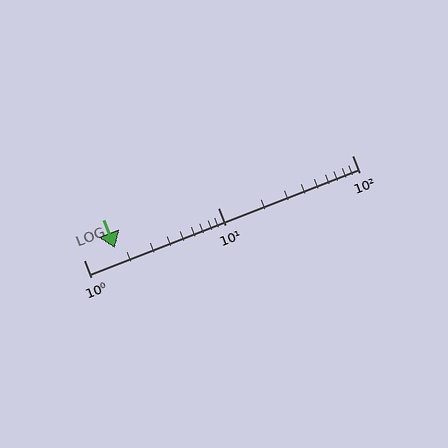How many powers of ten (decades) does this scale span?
The scale spans 2 decades, from 1 to 100.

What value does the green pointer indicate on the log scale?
The pointer indicates approximately 1.7.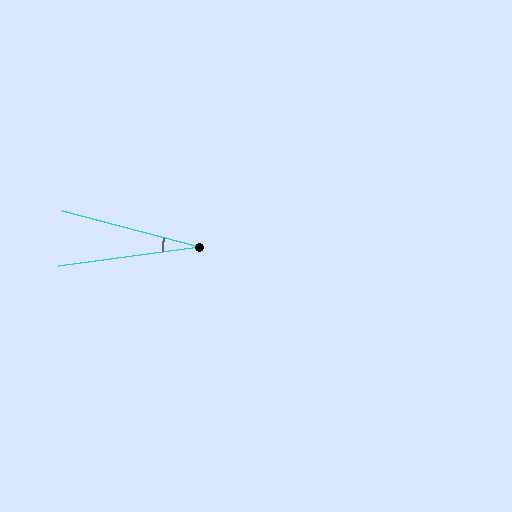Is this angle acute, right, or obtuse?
It is acute.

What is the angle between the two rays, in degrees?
Approximately 22 degrees.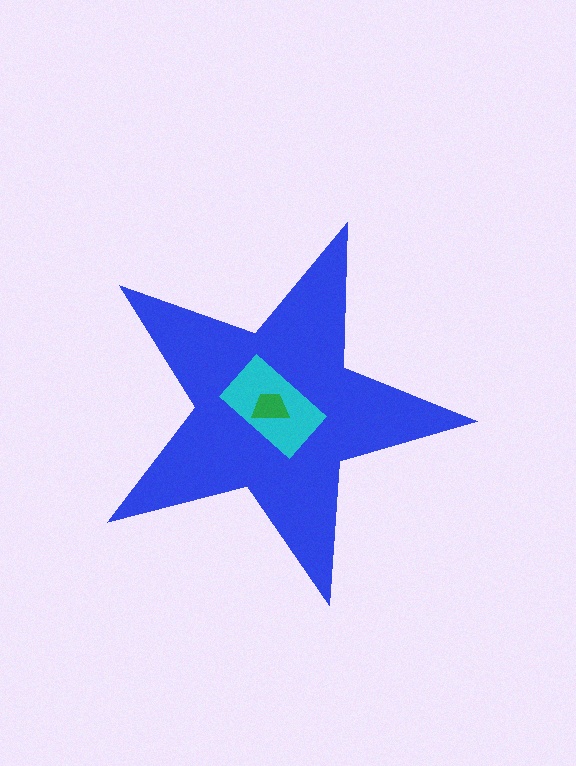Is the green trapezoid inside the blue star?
Yes.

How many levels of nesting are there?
3.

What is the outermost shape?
The blue star.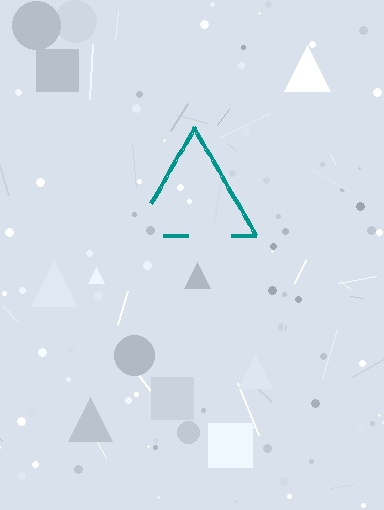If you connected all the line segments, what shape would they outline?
They would outline a triangle.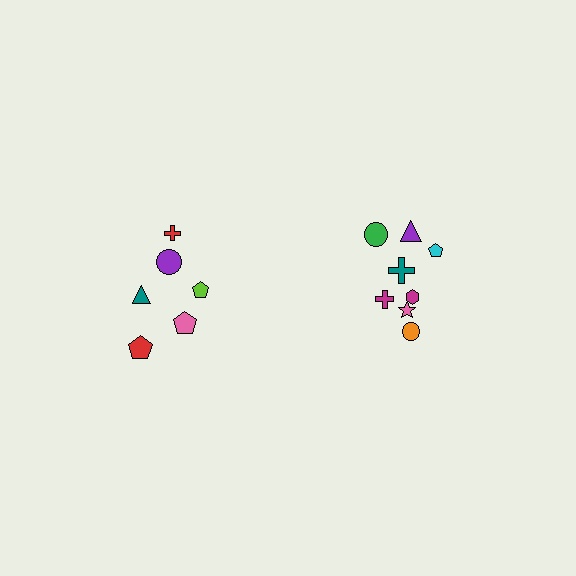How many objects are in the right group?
There are 8 objects.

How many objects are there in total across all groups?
There are 14 objects.